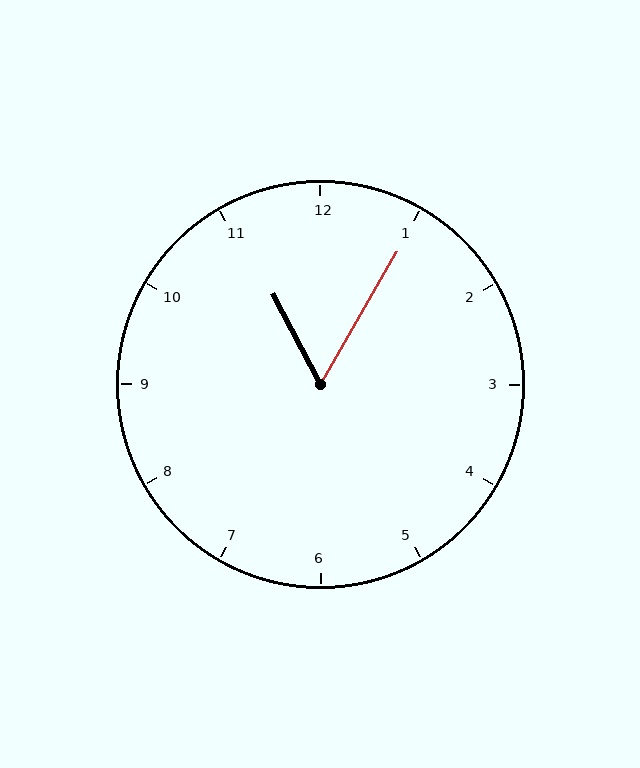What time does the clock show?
11:05.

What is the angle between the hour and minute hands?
Approximately 58 degrees.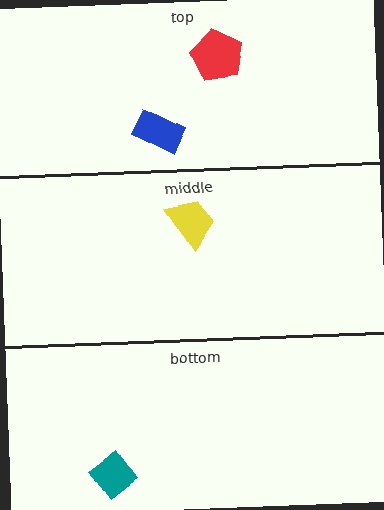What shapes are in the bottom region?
The teal diamond.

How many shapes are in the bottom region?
1.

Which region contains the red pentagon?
The top region.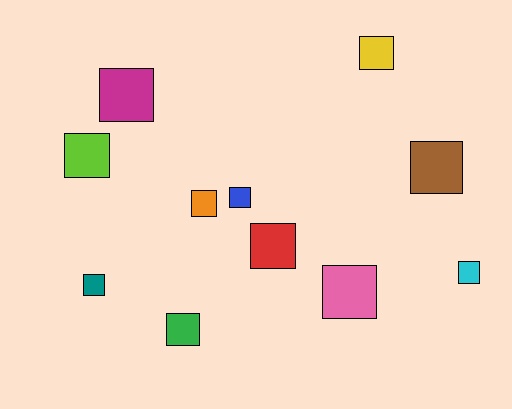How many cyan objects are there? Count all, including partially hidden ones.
There is 1 cyan object.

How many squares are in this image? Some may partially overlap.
There are 11 squares.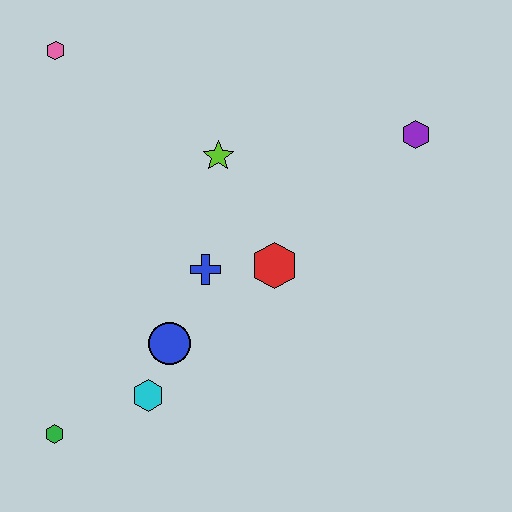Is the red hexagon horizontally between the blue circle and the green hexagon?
No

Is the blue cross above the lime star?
No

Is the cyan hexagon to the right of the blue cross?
No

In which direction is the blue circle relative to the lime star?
The blue circle is below the lime star.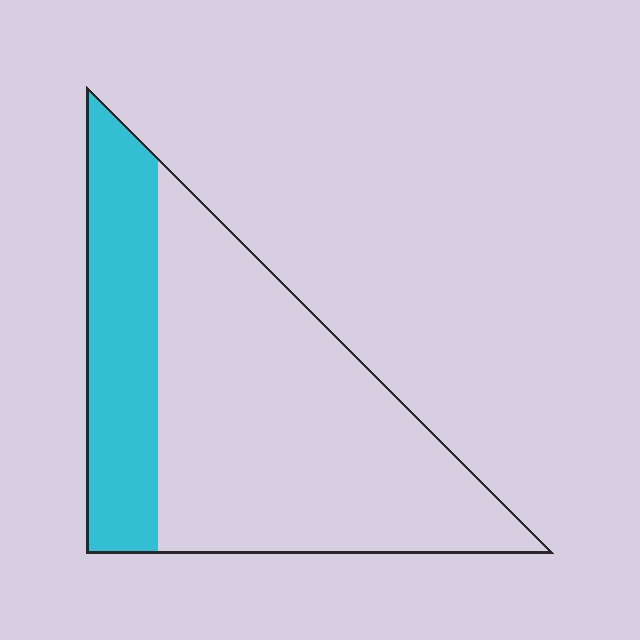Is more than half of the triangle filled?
No.